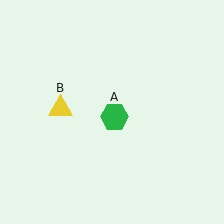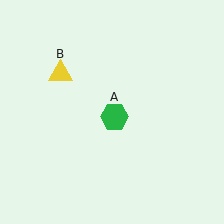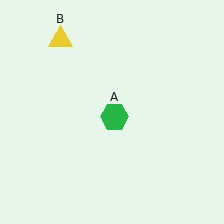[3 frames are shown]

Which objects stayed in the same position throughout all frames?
Green hexagon (object A) remained stationary.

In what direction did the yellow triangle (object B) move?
The yellow triangle (object B) moved up.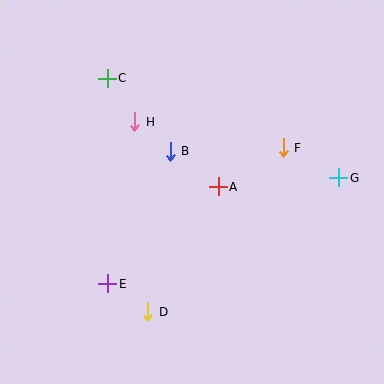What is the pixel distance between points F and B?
The distance between F and B is 113 pixels.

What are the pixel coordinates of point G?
Point G is at (339, 178).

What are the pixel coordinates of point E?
Point E is at (108, 284).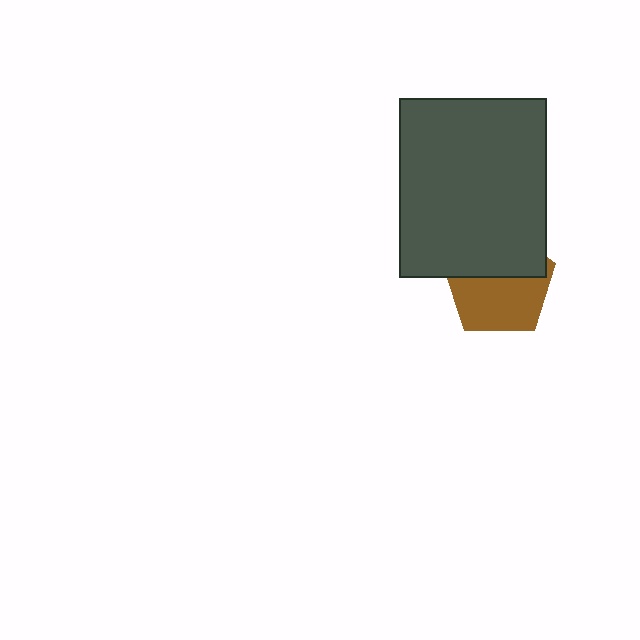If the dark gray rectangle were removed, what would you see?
You would see the complete brown pentagon.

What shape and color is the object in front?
The object in front is a dark gray rectangle.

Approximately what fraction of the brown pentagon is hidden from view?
Roughly 44% of the brown pentagon is hidden behind the dark gray rectangle.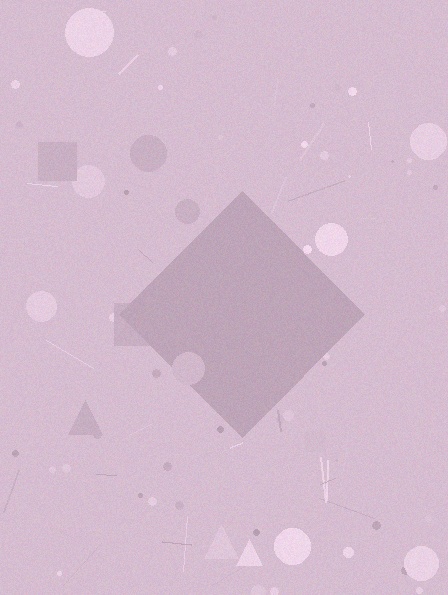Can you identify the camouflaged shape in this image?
The camouflaged shape is a diamond.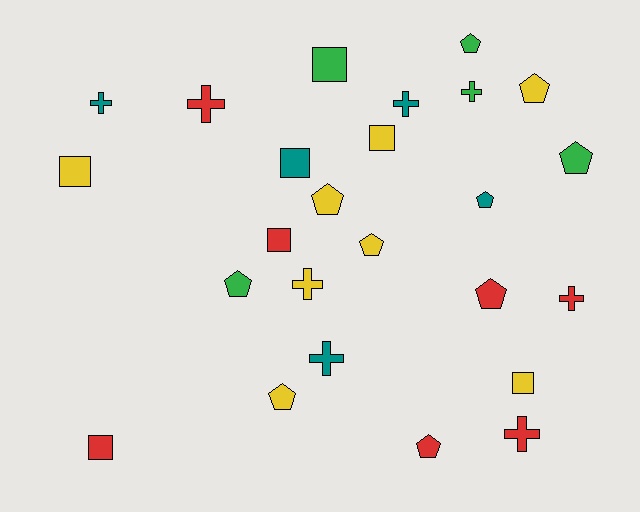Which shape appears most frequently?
Pentagon, with 10 objects.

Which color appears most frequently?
Yellow, with 8 objects.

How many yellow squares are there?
There are 3 yellow squares.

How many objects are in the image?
There are 25 objects.